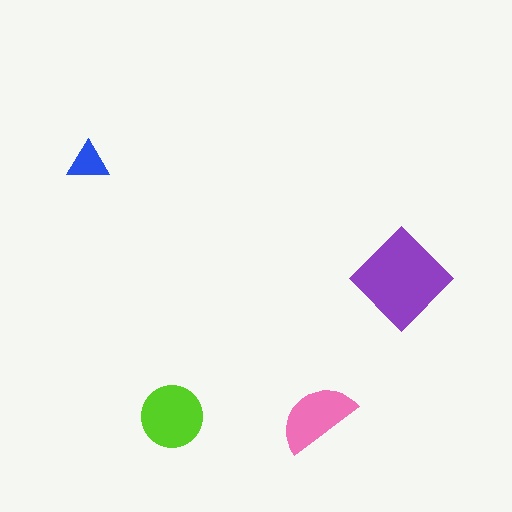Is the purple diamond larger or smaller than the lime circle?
Larger.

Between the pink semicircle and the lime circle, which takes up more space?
The lime circle.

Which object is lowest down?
The lime circle is bottommost.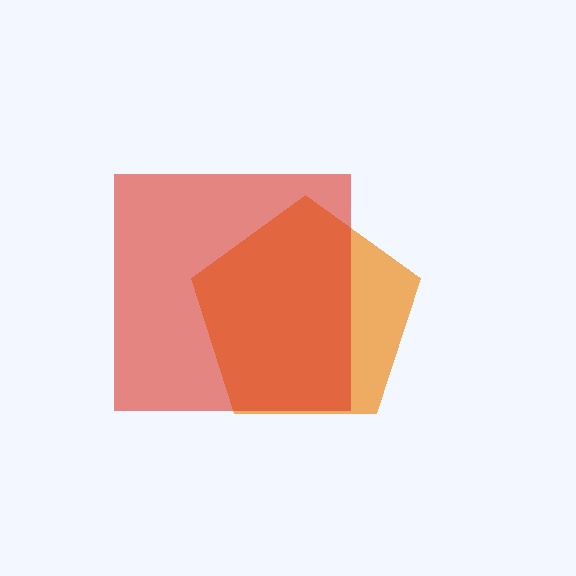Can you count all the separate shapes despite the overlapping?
Yes, there are 2 separate shapes.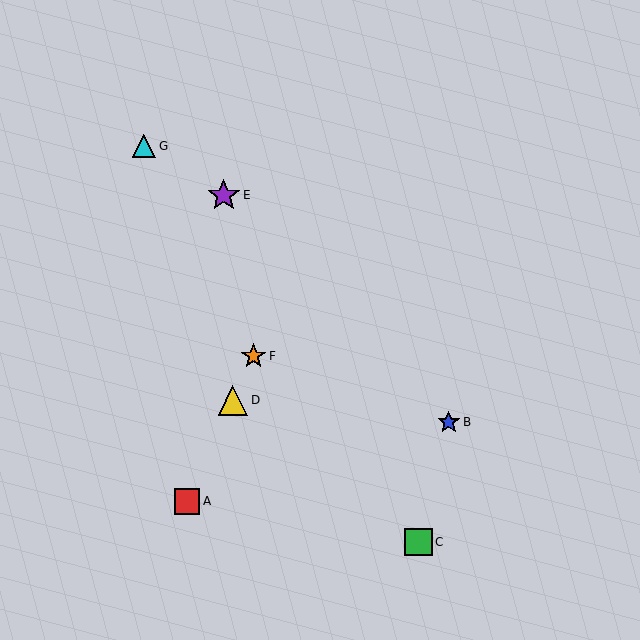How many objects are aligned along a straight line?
3 objects (A, D, F) are aligned along a straight line.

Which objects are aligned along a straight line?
Objects A, D, F are aligned along a straight line.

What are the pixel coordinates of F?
Object F is at (253, 356).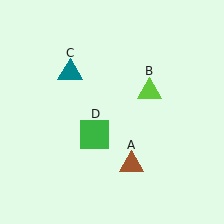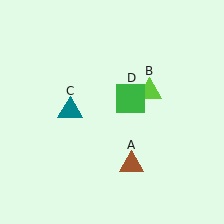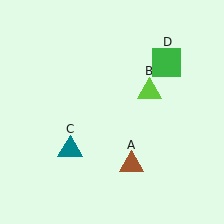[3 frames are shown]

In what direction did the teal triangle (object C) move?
The teal triangle (object C) moved down.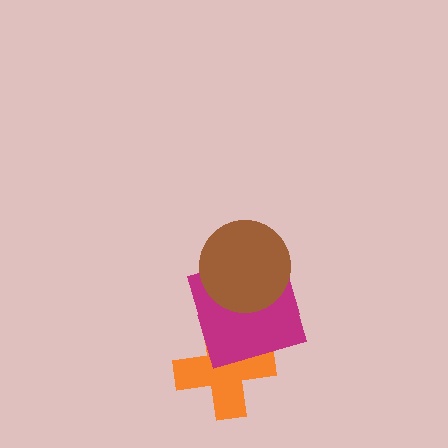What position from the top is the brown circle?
The brown circle is 1st from the top.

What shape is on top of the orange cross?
The magenta square is on top of the orange cross.